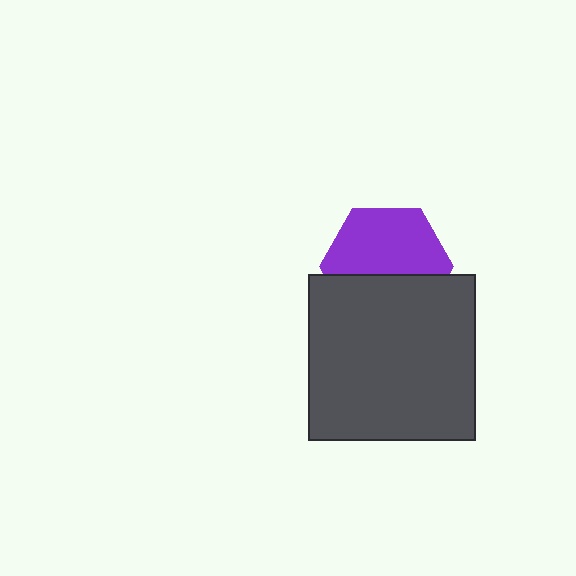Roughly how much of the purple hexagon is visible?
About half of it is visible (roughly 58%).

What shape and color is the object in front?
The object in front is a dark gray square.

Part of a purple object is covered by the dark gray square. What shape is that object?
It is a hexagon.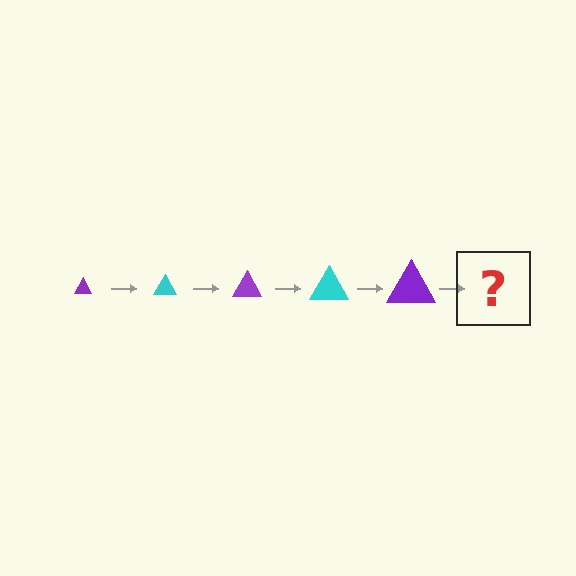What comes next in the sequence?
The next element should be a cyan triangle, larger than the previous one.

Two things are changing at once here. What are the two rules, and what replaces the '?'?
The two rules are that the triangle grows larger each step and the color cycles through purple and cyan. The '?' should be a cyan triangle, larger than the previous one.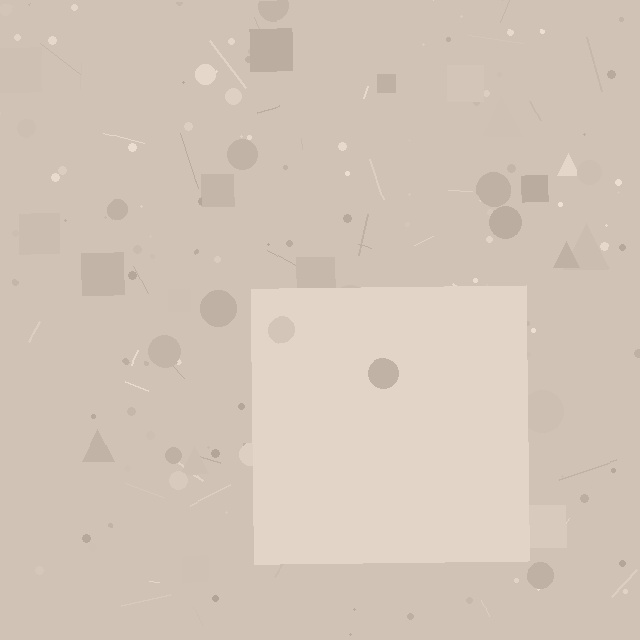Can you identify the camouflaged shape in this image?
The camouflaged shape is a square.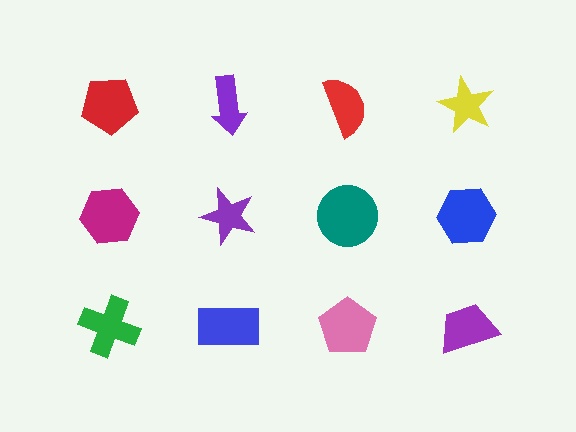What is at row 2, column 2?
A purple star.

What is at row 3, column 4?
A purple trapezoid.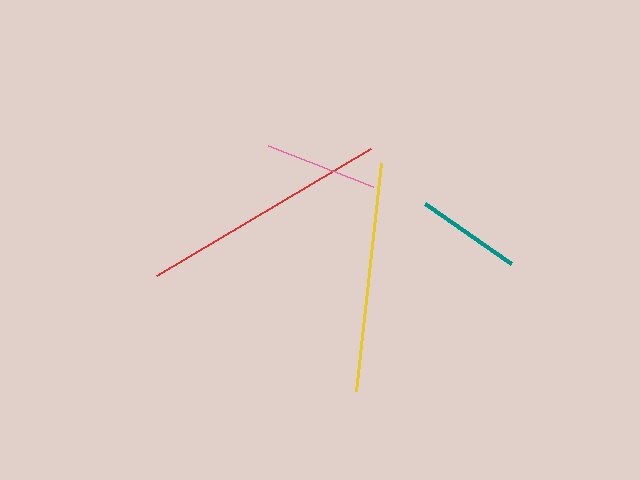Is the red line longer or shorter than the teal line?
The red line is longer than the teal line.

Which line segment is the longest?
The red line is the longest at approximately 248 pixels.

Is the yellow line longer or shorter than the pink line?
The yellow line is longer than the pink line.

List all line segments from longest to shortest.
From longest to shortest: red, yellow, pink, teal.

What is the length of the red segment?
The red segment is approximately 248 pixels long.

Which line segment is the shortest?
The teal line is the shortest at approximately 104 pixels.